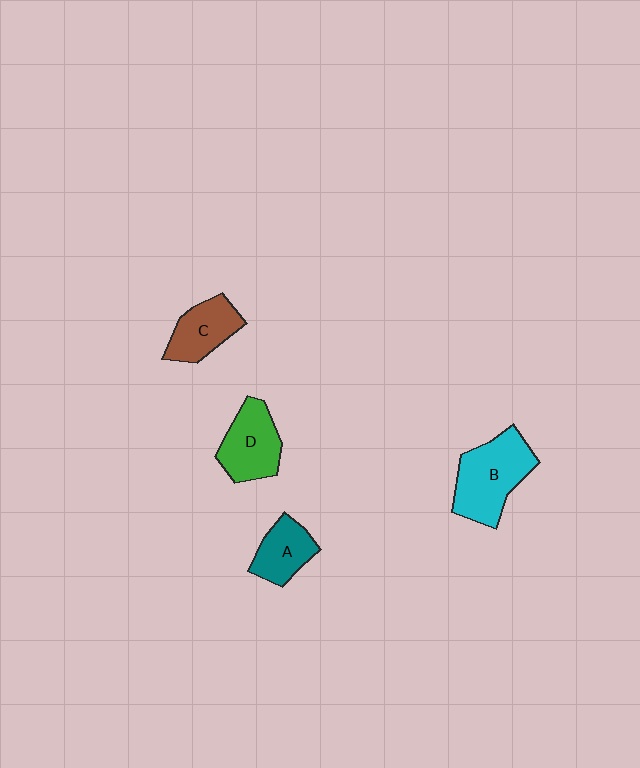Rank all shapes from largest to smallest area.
From largest to smallest: B (cyan), D (green), C (brown), A (teal).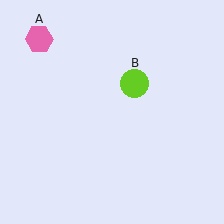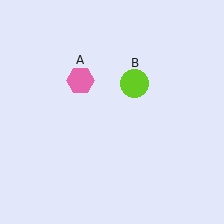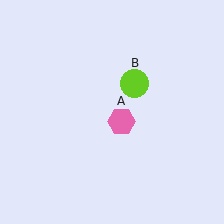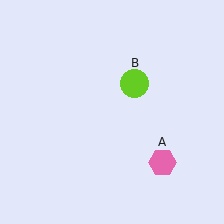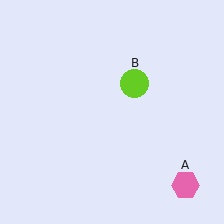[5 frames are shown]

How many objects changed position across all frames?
1 object changed position: pink hexagon (object A).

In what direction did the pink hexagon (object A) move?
The pink hexagon (object A) moved down and to the right.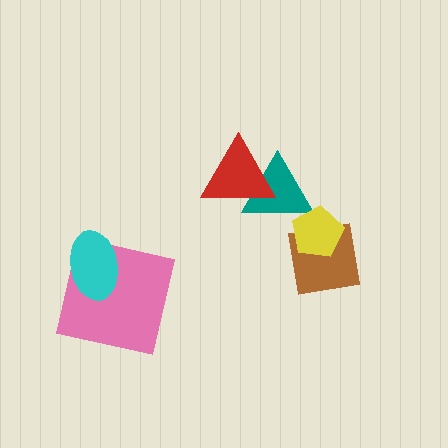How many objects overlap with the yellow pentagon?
2 objects overlap with the yellow pentagon.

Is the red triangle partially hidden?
No, no other shape covers it.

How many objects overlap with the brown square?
1 object overlaps with the brown square.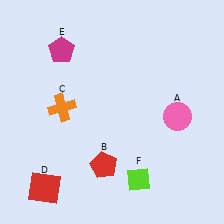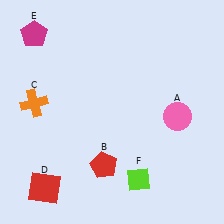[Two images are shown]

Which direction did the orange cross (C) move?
The orange cross (C) moved left.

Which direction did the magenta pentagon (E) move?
The magenta pentagon (E) moved left.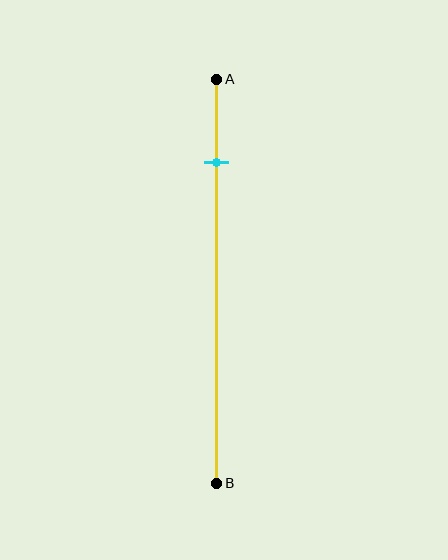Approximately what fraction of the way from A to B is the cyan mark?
The cyan mark is approximately 20% of the way from A to B.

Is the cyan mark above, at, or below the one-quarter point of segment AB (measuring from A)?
The cyan mark is above the one-quarter point of segment AB.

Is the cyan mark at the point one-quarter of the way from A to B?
No, the mark is at about 20% from A, not at the 25% one-quarter point.